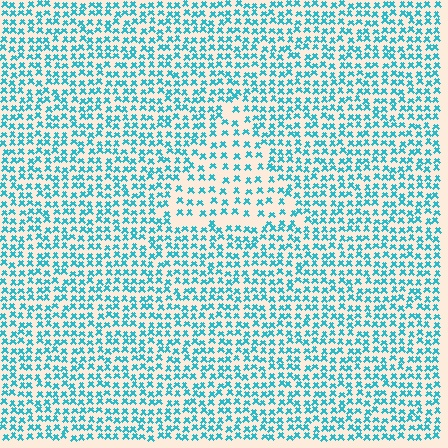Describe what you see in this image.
The image contains small cyan elements arranged at two different densities. A triangle-shaped region is visible where the elements are less densely packed than the surrounding area.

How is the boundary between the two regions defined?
The boundary is defined by a change in element density (approximately 1.8x ratio). All elements are the same color, size, and shape.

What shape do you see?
I see a triangle.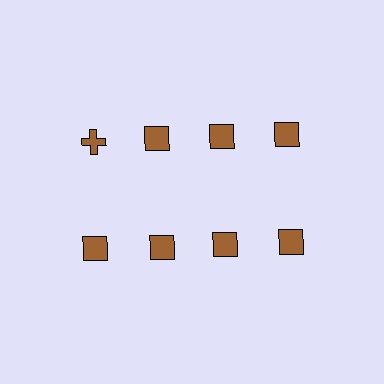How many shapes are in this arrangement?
There are 8 shapes arranged in a grid pattern.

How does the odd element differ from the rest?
It has a different shape: cross instead of square.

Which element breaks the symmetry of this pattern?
The brown cross in the top row, leftmost column breaks the symmetry. All other shapes are brown squares.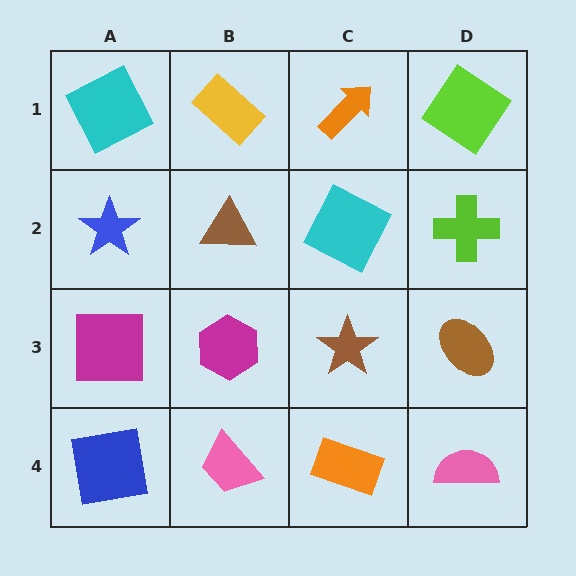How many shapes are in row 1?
4 shapes.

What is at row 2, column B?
A brown triangle.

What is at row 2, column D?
A lime cross.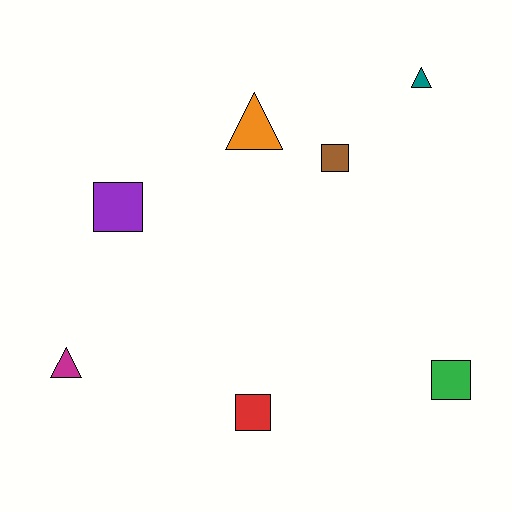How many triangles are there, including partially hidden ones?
There are 3 triangles.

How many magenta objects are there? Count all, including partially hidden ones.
There is 1 magenta object.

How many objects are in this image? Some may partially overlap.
There are 7 objects.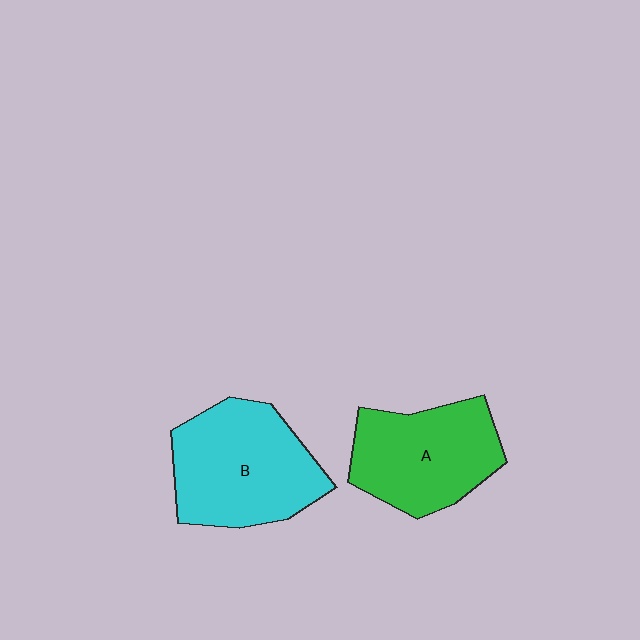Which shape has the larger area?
Shape B (cyan).